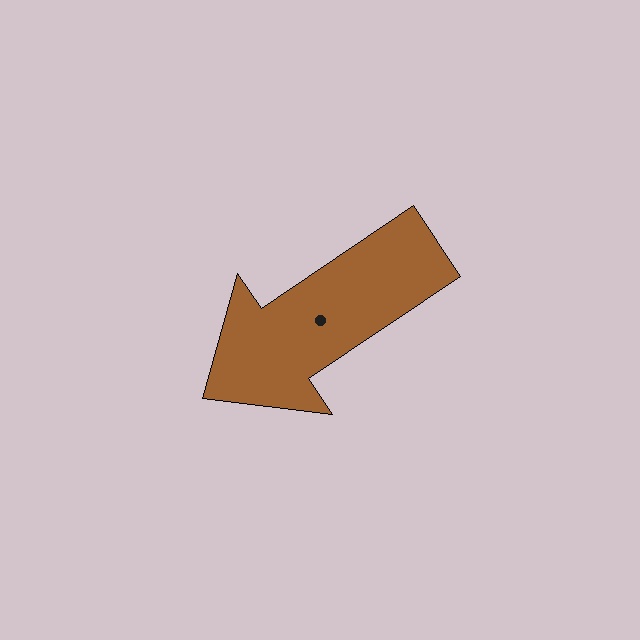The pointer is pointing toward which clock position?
Roughly 8 o'clock.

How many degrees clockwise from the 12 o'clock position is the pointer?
Approximately 236 degrees.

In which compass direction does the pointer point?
Southwest.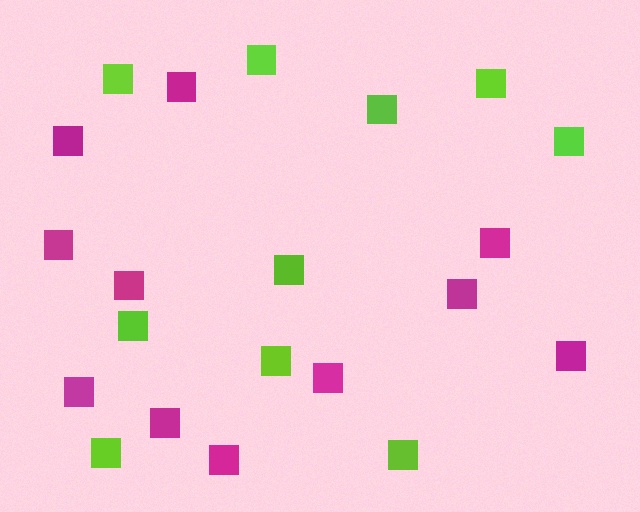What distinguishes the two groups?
There are 2 groups: one group of magenta squares (11) and one group of lime squares (10).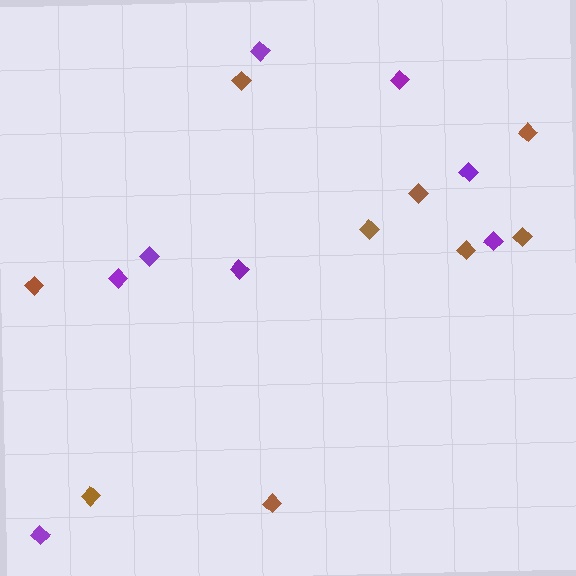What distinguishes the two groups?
There are 2 groups: one group of purple diamonds (8) and one group of brown diamonds (9).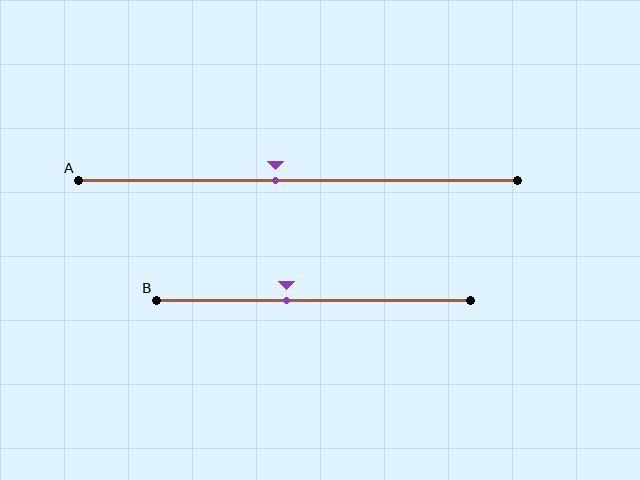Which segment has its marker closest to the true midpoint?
Segment A has its marker closest to the true midpoint.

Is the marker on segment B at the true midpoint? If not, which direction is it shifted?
No, the marker on segment B is shifted to the left by about 9% of the segment length.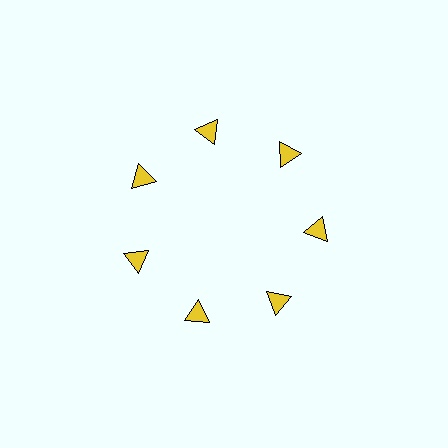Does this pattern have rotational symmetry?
Yes, this pattern has 7-fold rotational symmetry. It looks the same after rotating 51 degrees around the center.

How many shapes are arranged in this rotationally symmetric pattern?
There are 7 shapes, arranged in 7 groups of 1.